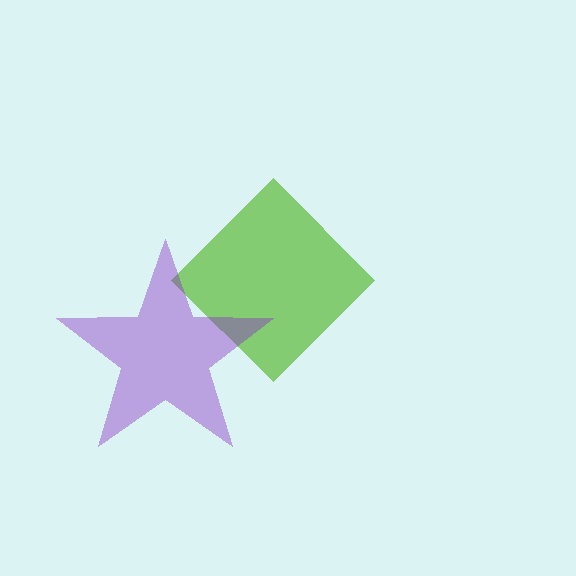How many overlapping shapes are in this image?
There are 2 overlapping shapes in the image.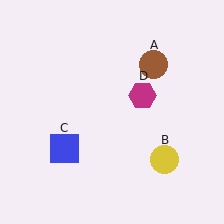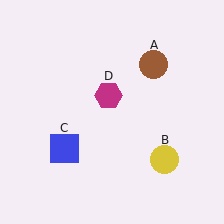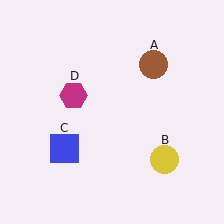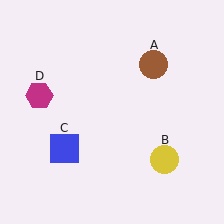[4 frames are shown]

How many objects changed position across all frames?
1 object changed position: magenta hexagon (object D).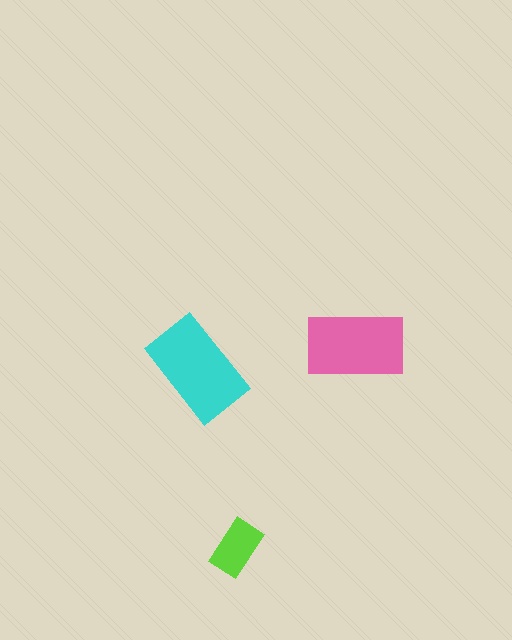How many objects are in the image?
There are 3 objects in the image.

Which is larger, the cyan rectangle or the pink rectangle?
The cyan one.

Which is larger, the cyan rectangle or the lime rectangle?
The cyan one.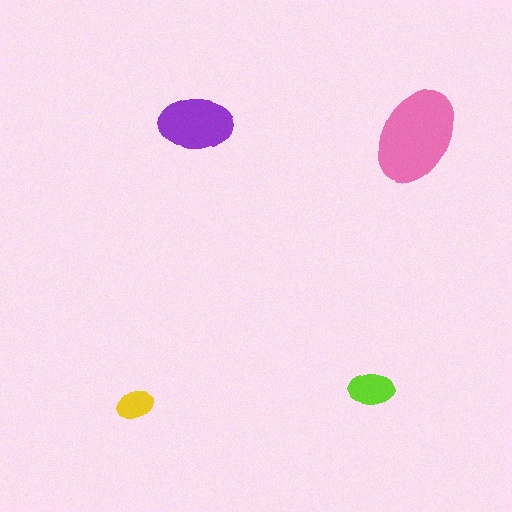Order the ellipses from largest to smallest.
the pink one, the purple one, the lime one, the yellow one.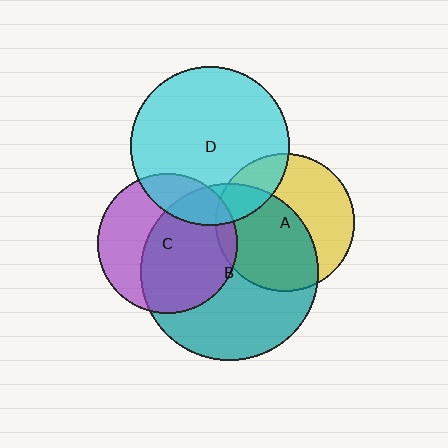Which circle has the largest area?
Circle B (teal).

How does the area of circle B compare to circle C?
Approximately 1.6 times.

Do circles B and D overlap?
Yes.